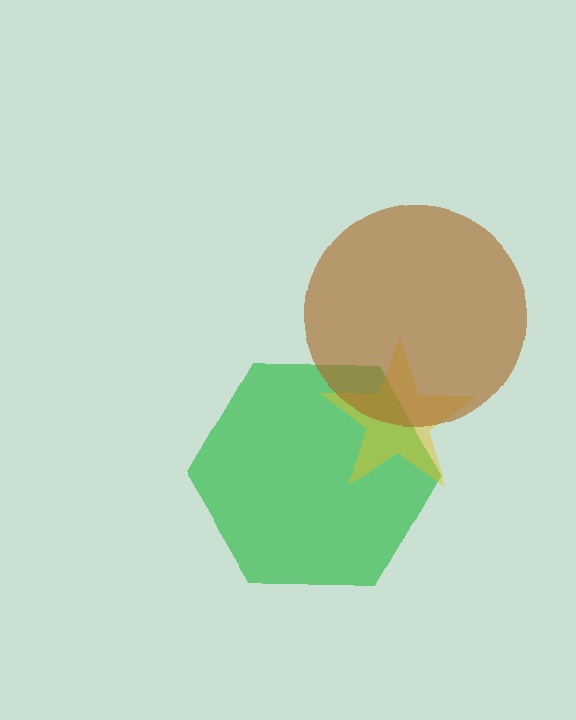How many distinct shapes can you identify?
There are 3 distinct shapes: a green hexagon, a yellow star, a brown circle.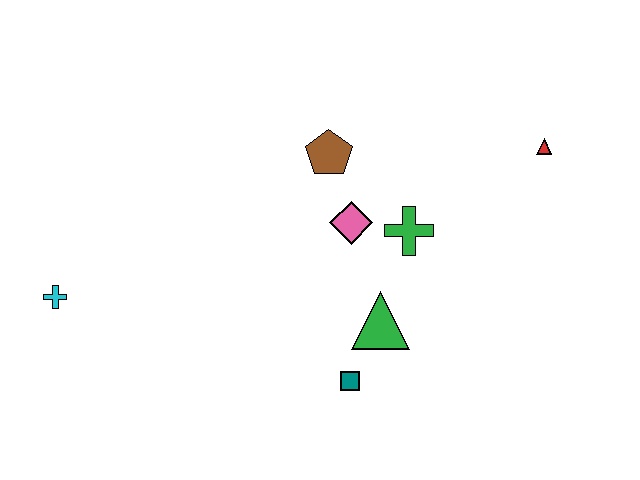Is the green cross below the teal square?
No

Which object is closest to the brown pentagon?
The pink diamond is closest to the brown pentagon.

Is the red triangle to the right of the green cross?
Yes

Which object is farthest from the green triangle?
The cyan cross is farthest from the green triangle.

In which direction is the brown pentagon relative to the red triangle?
The brown pentagon is to the left of the red triangle.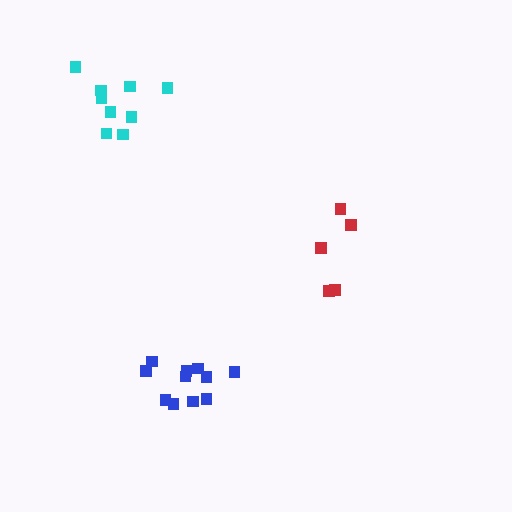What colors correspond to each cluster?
The clusters are colored: red, blue, cyan.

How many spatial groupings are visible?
There are 3 spatial groupings.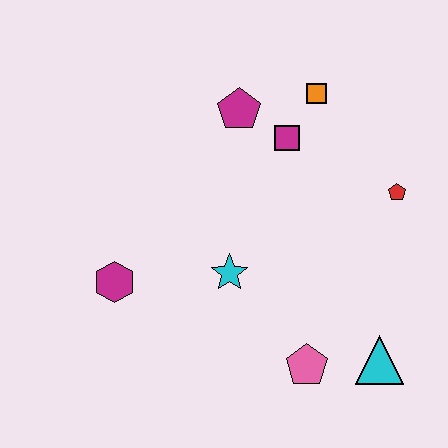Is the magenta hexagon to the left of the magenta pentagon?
Yes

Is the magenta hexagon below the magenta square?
Yes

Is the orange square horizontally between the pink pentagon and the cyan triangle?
Yes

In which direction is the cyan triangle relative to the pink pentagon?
The cyan triangle is to the right of the pink pentagon.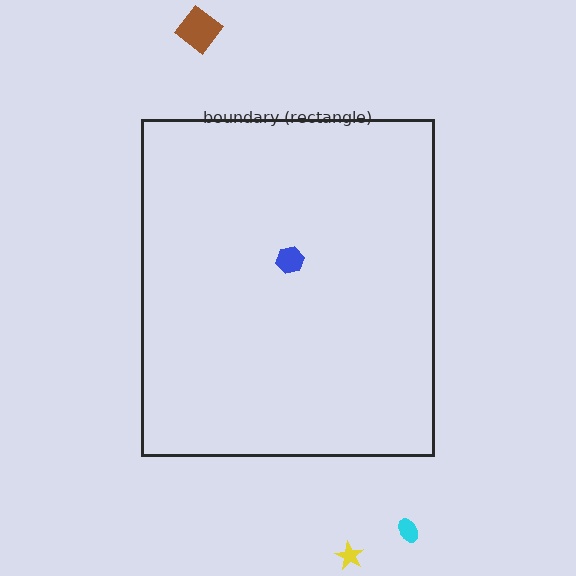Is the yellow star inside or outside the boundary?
Outside.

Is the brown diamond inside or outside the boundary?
Outside.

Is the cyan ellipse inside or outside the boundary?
Outside.